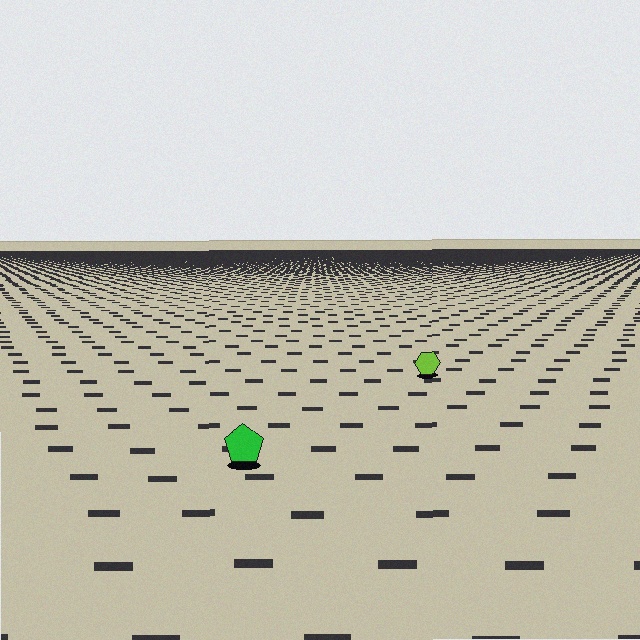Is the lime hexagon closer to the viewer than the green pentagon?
No. The green pentagon is closer — you can tell from the texture gradient: the ground texture is coarser near it.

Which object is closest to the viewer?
The green pentagon is closest. The texture marks near it are larger and more spread out.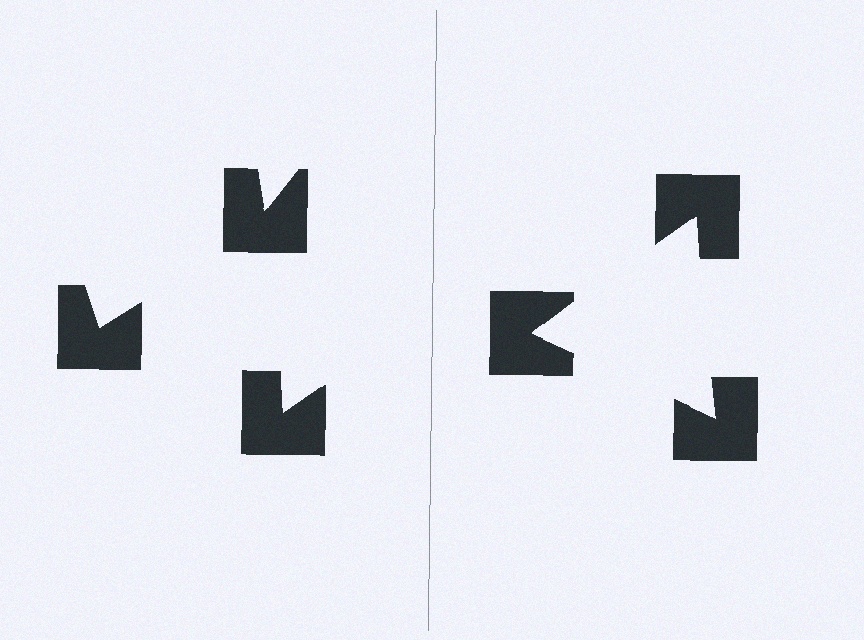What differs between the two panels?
The notched squares are positioned identically on both sides; only the wedge orientations differ. On the right they align to a triangle; on the left they are misaligned.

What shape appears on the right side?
An illusory triangle.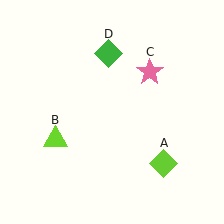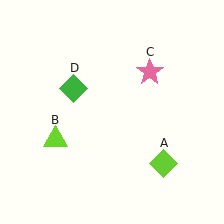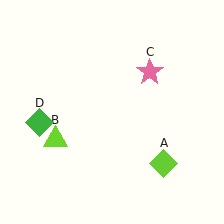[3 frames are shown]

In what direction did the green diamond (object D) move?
The green diamond (object D) moved down and to the left.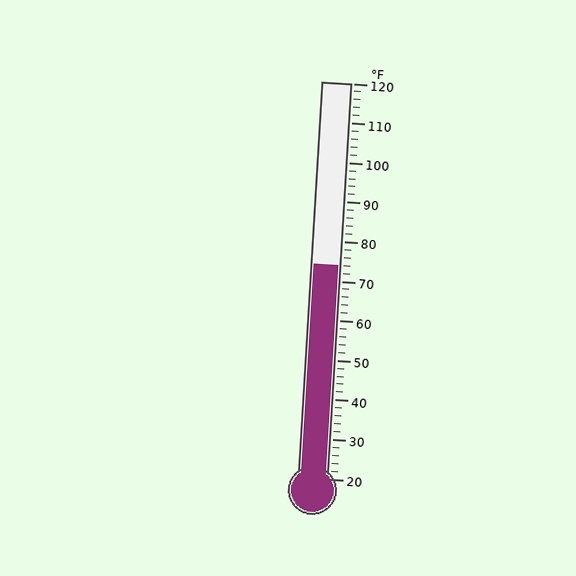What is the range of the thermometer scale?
The thermometer scale ranges from 20°F to 120°F.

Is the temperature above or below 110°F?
The temperature is below 110°F.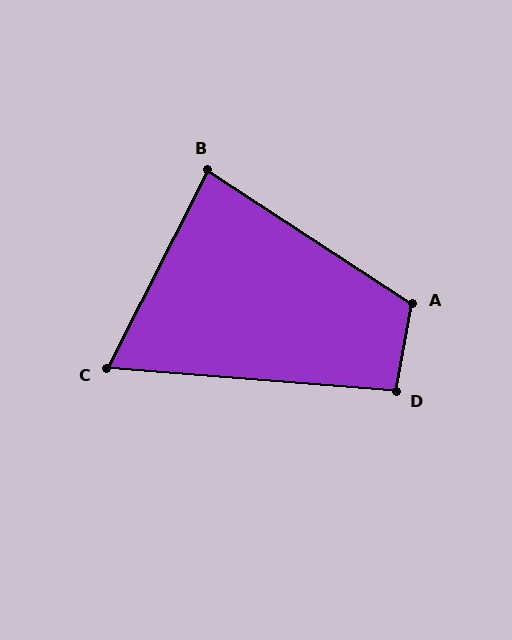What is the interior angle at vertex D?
Approximately 96 degrees (obtuse).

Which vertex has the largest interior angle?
A, at approximately 112 degrees.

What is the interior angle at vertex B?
Approximately 84 degrees (acute).